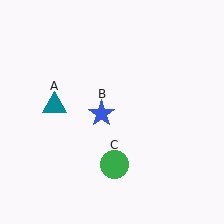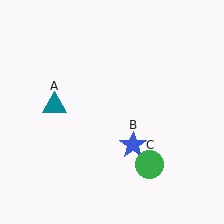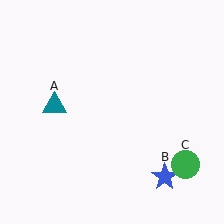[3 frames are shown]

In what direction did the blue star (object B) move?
The blue star (object B) moved down and to the right.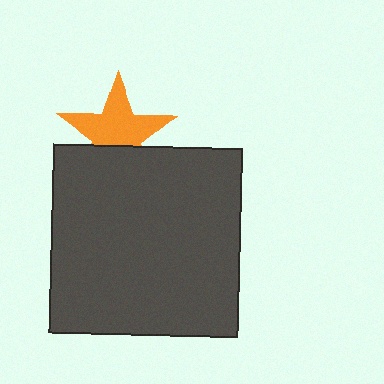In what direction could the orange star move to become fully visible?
The orange star could move up. That would shift it out from behind the dark gray square entirely.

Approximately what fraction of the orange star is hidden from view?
Roughly 32% of the orange star is hidden behind the dark gray square.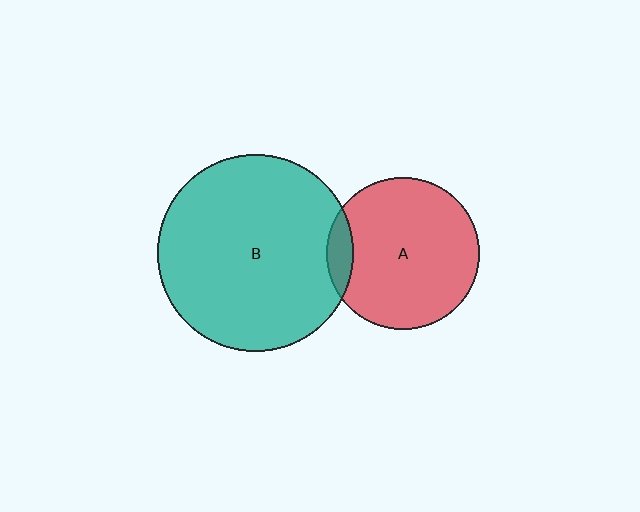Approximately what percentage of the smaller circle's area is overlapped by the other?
Approximately 10%.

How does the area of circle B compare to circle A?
Approximately 1.7 times.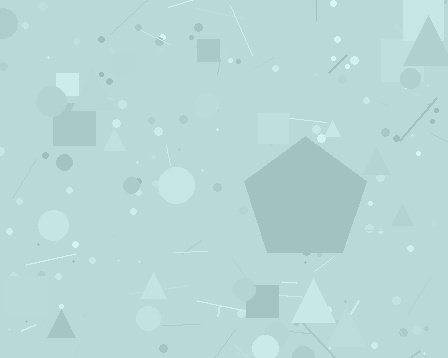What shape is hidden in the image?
A pentagon is hidden in the image.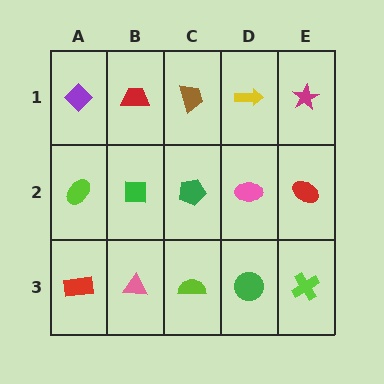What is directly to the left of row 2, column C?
A green square.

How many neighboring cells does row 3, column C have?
3.